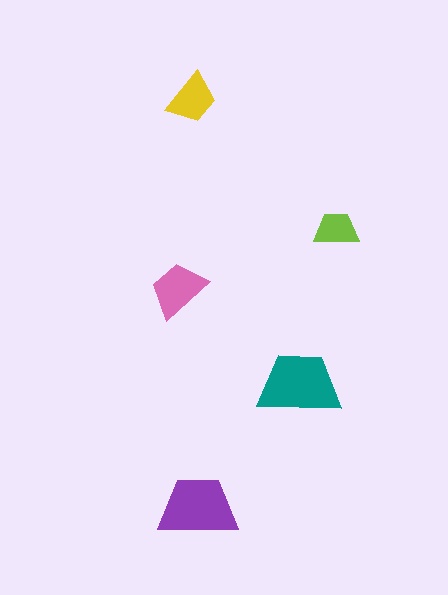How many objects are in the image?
There are 5 objects in the image.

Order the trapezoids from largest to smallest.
the teal one, the purple one, the pink one, the yellow one, the lime one.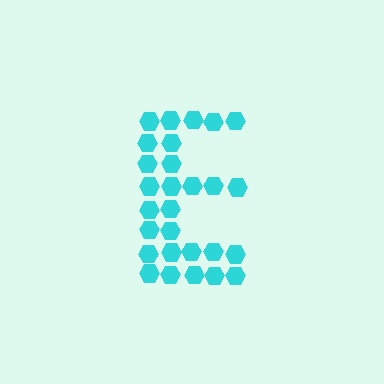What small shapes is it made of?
It is made of small hexagons.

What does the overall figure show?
The overall figure shows the letter E.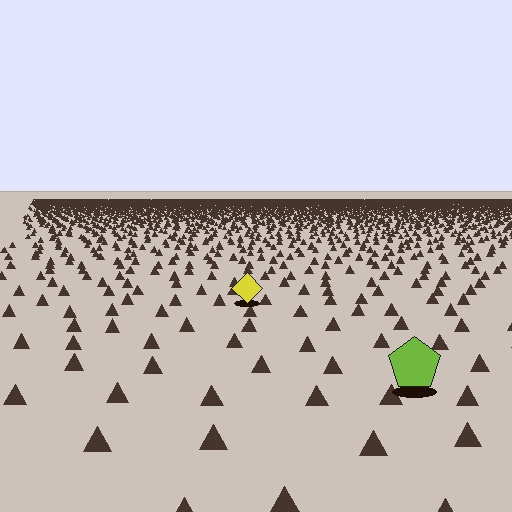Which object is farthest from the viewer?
The yellow diamond is farthest from the viewer. It appears smaller and the ground texture around it is denser.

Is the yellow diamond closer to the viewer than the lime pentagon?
No. The lime pentagon is closer — you can tell from the texture gradient: the ground texture is coarser near it.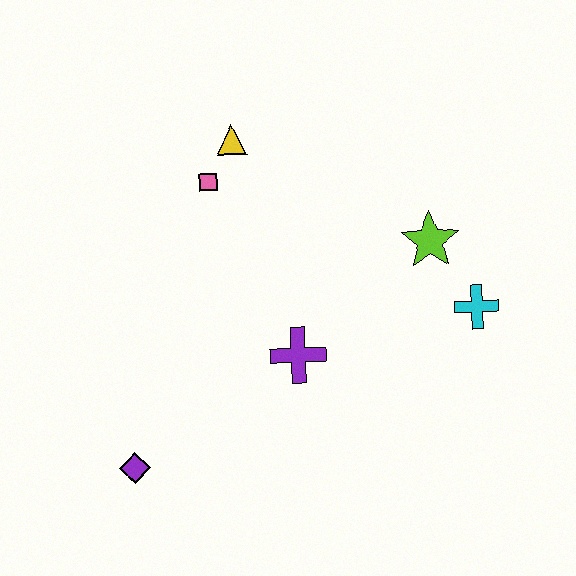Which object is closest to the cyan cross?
The lime star is closest to the cyan cross.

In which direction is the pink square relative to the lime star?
The pink square is to the left of the lime star.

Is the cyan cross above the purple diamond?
Yes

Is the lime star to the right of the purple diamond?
Yes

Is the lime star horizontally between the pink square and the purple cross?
No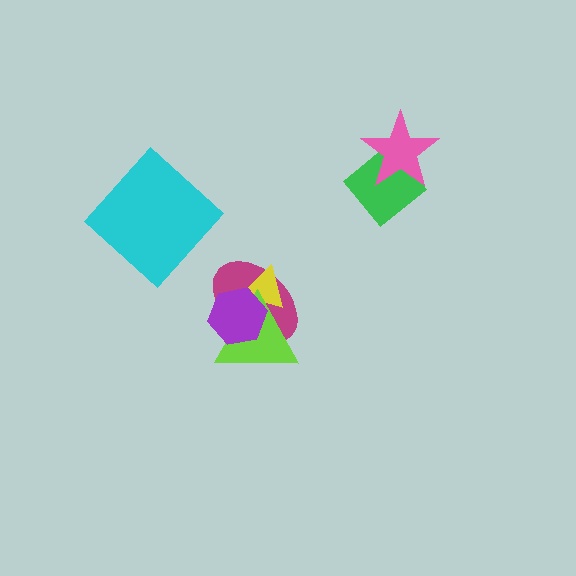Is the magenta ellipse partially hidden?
Yes, it is partially covered by another shape.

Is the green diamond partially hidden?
Yes, it is partially covered by another shape.